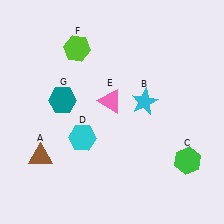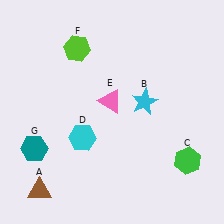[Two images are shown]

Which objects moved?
The objects that moved are: the brown triangle (A), the teal hexagon (G).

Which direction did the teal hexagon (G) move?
The teal hexagon (G) moved down.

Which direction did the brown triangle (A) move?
The brown triangle (A) moved down.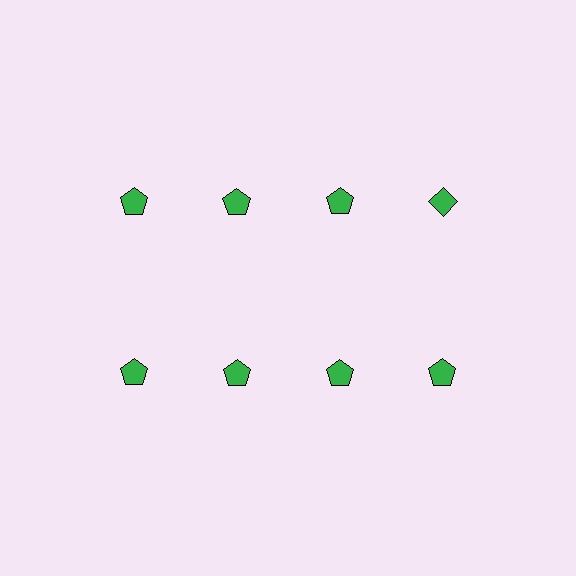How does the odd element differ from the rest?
It has a different shape: diamond instead of pentagon.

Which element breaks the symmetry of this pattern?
The green diamond in the top row, second from right column breaks the symmetry. All other shapes are green pentagons.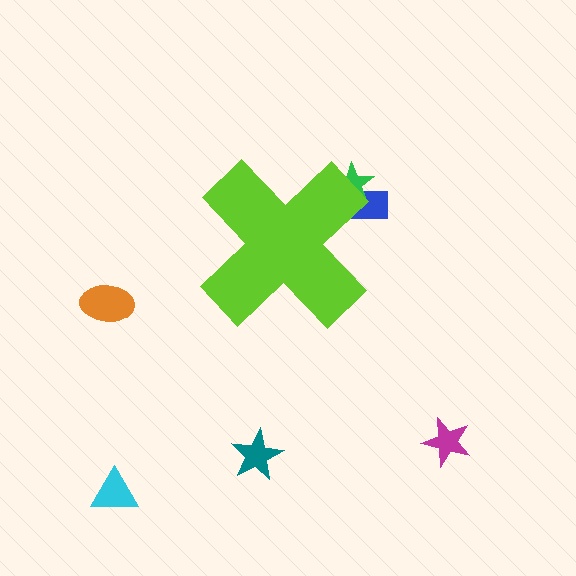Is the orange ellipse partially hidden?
No, the orange ellipse is fully visible.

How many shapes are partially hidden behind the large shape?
2 shapes are partially hidden.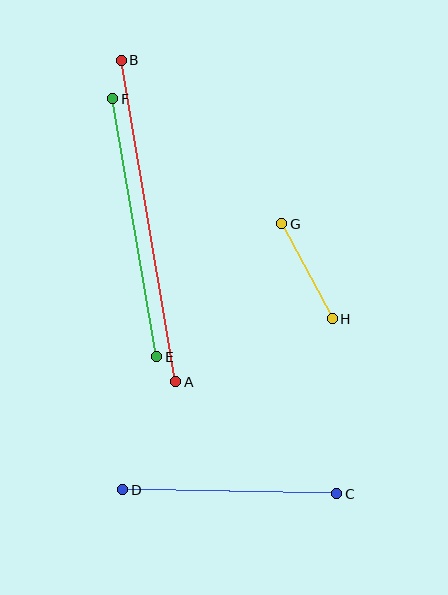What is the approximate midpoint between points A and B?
The midpoint is at approximately (148, 221) pixels.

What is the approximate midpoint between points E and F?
The midpoint is at approximately (135, 228) pixels.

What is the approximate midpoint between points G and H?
The midpoint is at approximately (307, 271) pixels.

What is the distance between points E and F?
The distance is approximately 262 pixels.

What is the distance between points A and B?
The distance is approximately 326 pixels.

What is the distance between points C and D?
The distance is approximately 214 pixels.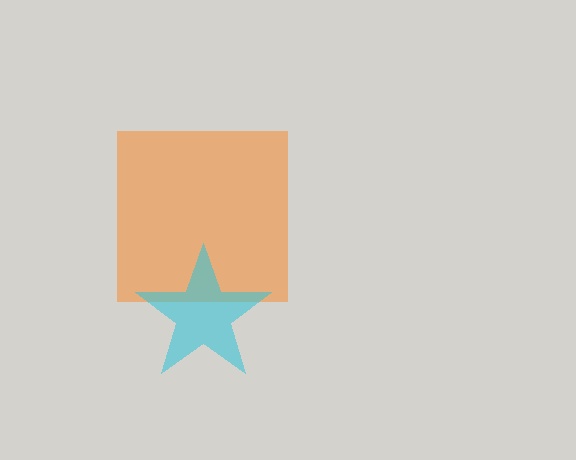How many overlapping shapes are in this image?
There are 2 overlapping shapes in the image.